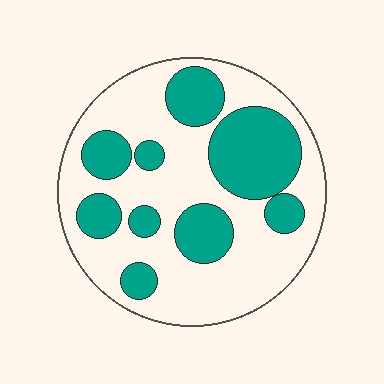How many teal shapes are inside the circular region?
9.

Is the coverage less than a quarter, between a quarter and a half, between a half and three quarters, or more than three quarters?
Between a quarter and a half.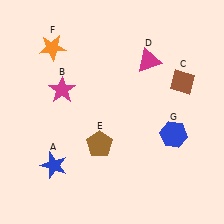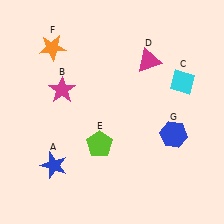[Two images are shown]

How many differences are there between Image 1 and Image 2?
There are 2 differences between the two images.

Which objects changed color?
C changed from brown to cyan. E changed from brown to lime.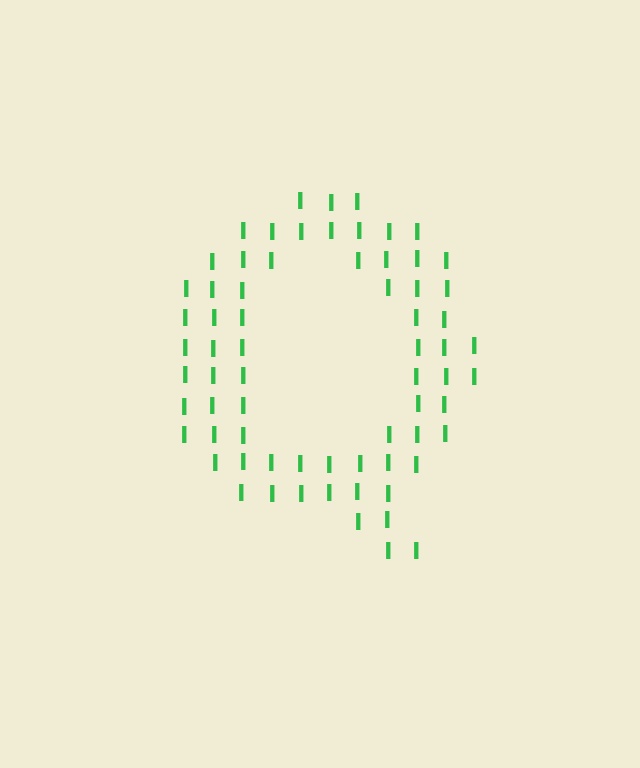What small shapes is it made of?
It is made of small letter I's.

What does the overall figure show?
The overall figure shows the letter Q.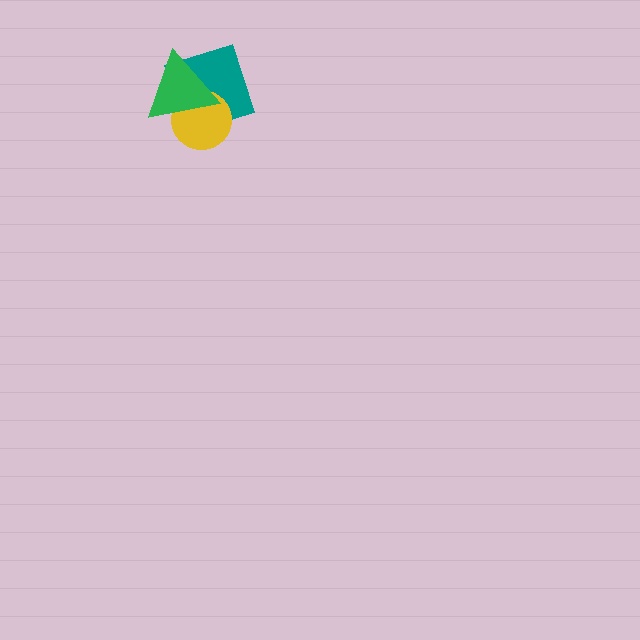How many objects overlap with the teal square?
2 objects overlap with the teal square.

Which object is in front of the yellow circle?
The green triangle is in front of the yellow circle.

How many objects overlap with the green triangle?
2 objects overlap with the green triangle.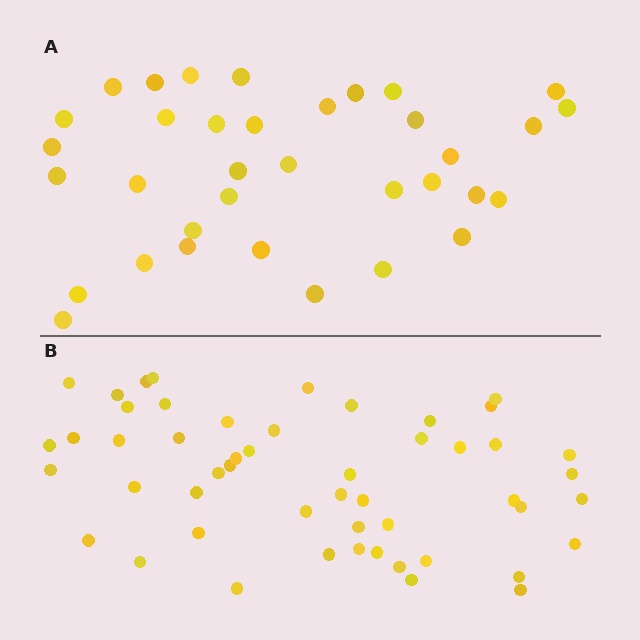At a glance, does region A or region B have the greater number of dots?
Region B (the bottom region) has more dots.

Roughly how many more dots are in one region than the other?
Region B has approximately 15 more dots than region A.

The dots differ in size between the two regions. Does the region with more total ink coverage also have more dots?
No. Region A has more total ink coverage because its dots are larger, but region B actually contains more individual dots. Total area can be misleading — the number of items is what matters here.